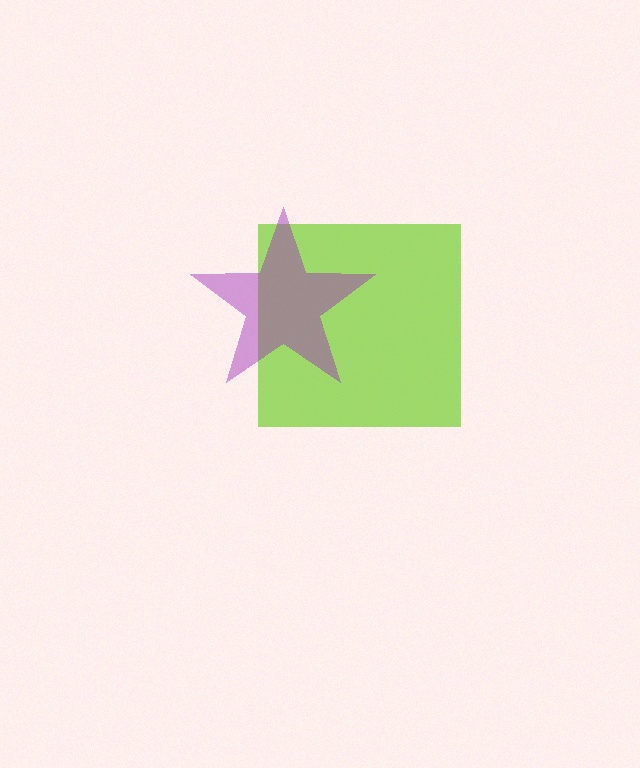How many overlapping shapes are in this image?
There are 2 overlapping shapes in the image.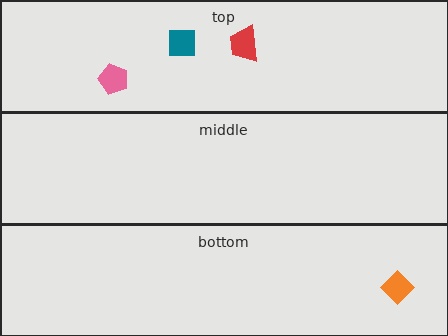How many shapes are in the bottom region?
1.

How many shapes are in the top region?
3.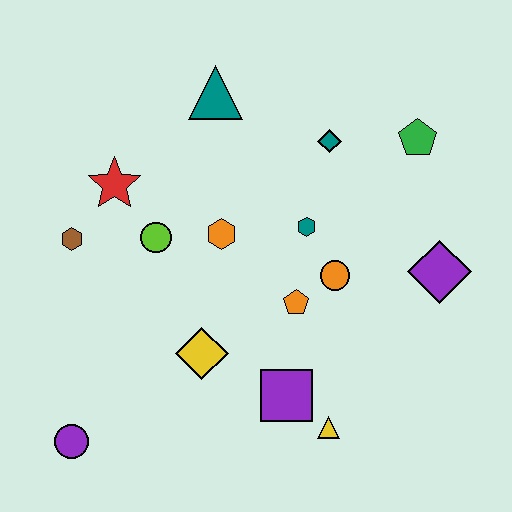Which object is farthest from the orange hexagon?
The purple circle is farthest from the orange hexagon.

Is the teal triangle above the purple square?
Yes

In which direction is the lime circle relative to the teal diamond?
The lime circle is to the left of the teal diamond.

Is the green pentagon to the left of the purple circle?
No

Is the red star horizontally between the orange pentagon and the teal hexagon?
No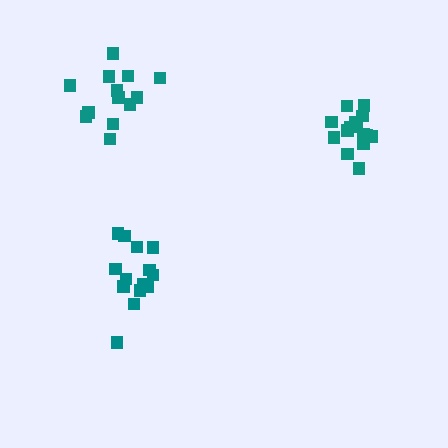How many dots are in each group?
Group 1: 15 dots, Group 2: 14 dots, Group 3: 13 dots (42 total).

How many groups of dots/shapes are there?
There are 3 groups.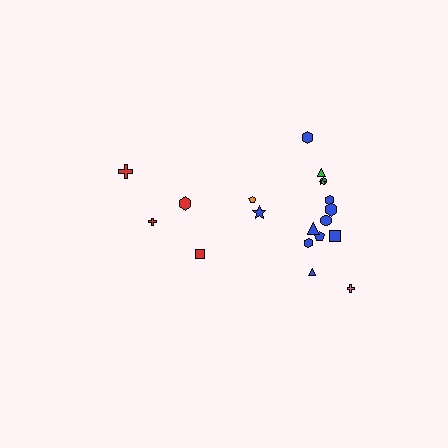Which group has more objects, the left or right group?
The right group.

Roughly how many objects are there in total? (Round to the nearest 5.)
Roughly 20 objects in total.